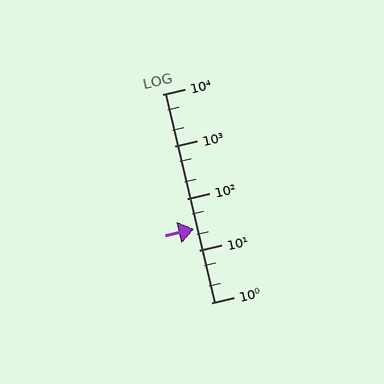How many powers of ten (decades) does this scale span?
The scale spans 4 decades, from 1 to 10000.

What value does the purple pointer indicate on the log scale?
The pointer indicates approximately 26.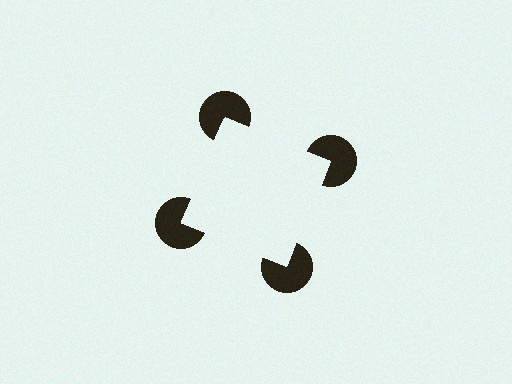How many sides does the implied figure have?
4 sides.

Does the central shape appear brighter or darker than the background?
It typically appears slightly brighter than the background, even though no actual brightness change is drawn.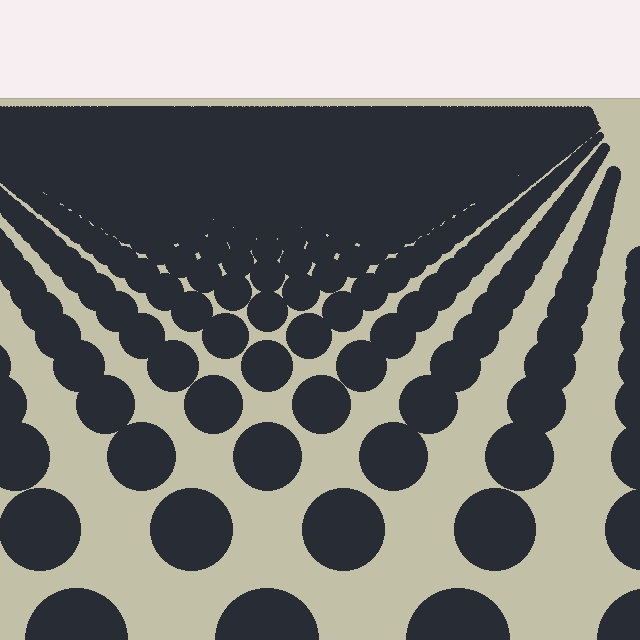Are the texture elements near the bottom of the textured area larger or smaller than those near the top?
Larger. Near the bottom, elements are closer to the viewer and appear at a bigger on-screen size.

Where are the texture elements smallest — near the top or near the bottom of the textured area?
Near the top.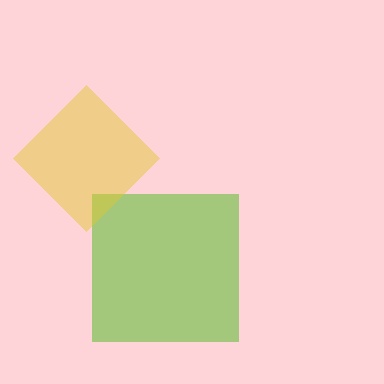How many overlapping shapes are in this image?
There are 2 overlapping shapes in the image.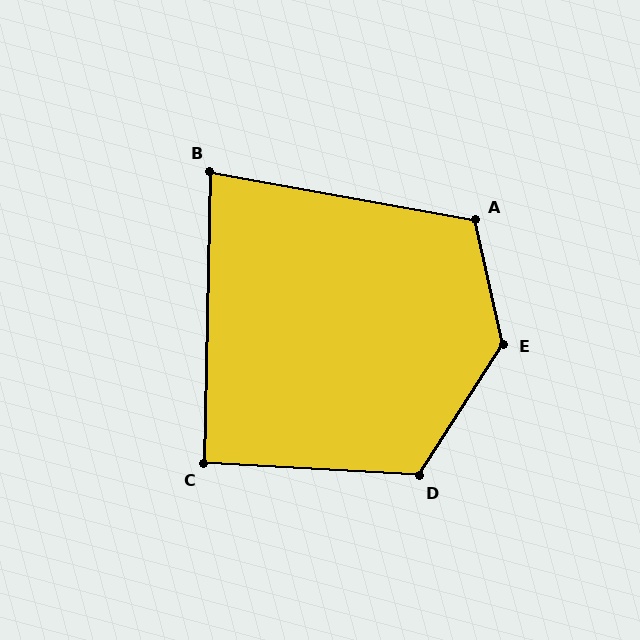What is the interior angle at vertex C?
Approximately 92 degrees (approximately right).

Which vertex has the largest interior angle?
E, at approximately 135 degrees.